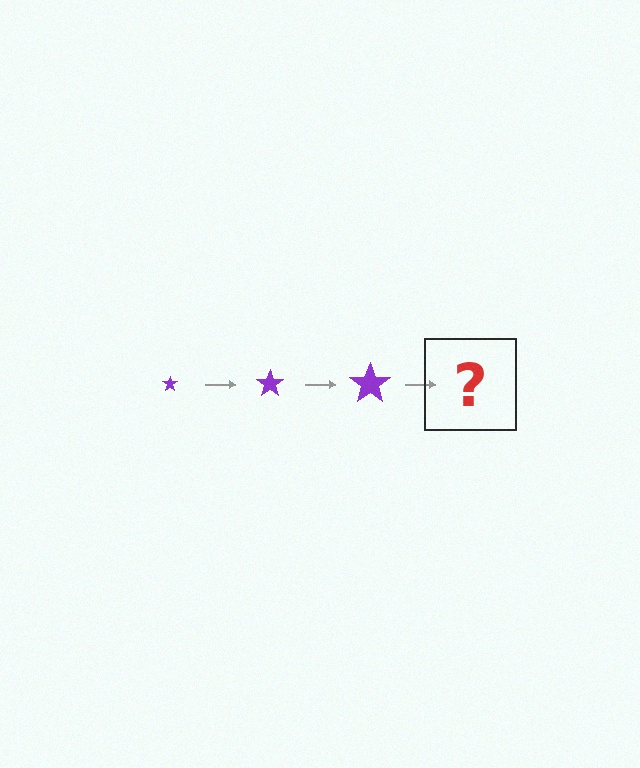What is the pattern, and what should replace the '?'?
The pattern is that the star gets progressively larger each step. The '?' should be a purple star, larger than the previous one.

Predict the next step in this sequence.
The next step is a purple star, larger than the previous one.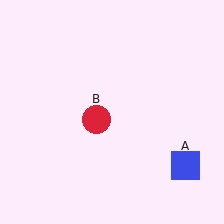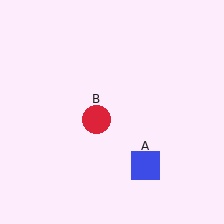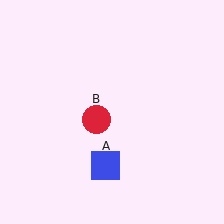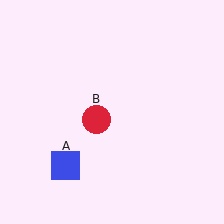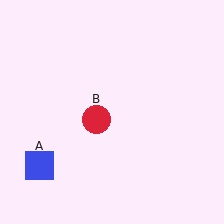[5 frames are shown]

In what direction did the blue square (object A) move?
The blue square (object A) moved left.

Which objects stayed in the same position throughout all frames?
Red circle (object B) remained stationary.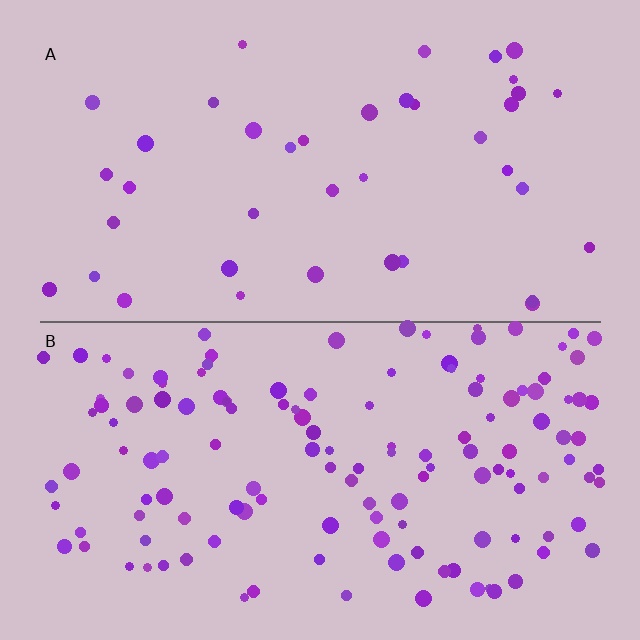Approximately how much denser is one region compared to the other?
Approximately 3.4× — region B over region A.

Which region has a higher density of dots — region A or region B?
B (the bottom).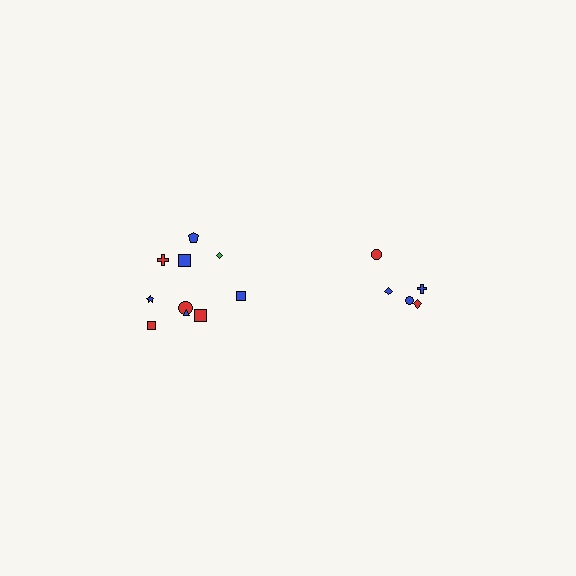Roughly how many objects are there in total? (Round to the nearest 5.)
Roughly 15 objects in total.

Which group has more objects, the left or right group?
The left group.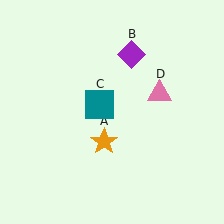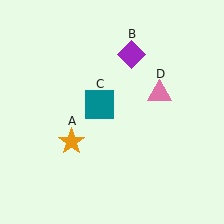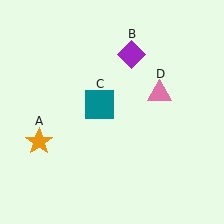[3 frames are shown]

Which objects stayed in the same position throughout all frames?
Purple diamond (object B) and teal square (object C) and pink triangle (object D) remained stationary.